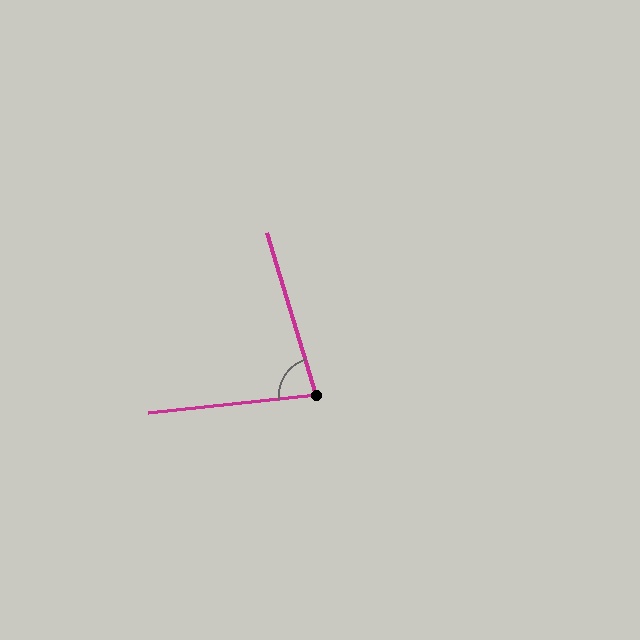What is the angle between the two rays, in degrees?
Approximately 79 degrees.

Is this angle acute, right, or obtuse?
It is acute.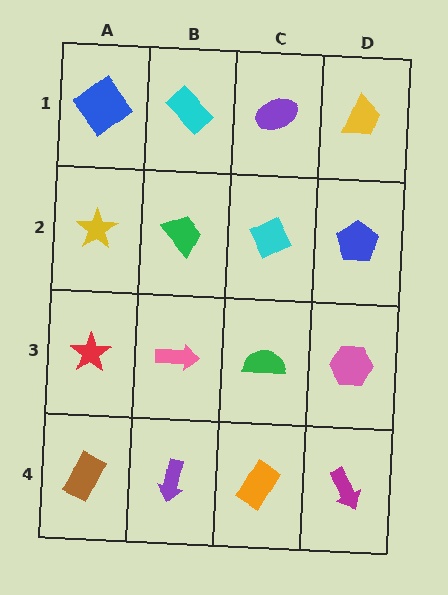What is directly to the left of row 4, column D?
An orange rectangle.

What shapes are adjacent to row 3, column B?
A green trapezoid (row 2, column B), a purple arrow (row 4, column B), a red star (row 3, column A), a green semicircle (row 3, column C).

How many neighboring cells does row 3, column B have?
4.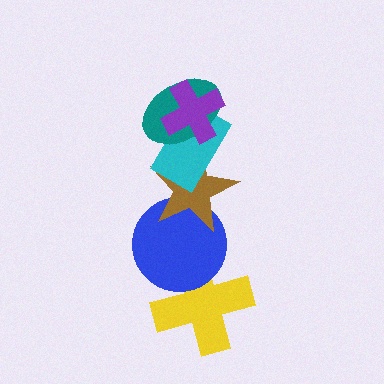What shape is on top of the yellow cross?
The blue circle is on top of the yellow cross.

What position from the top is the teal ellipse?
The teal ellipse is 2nd from the top.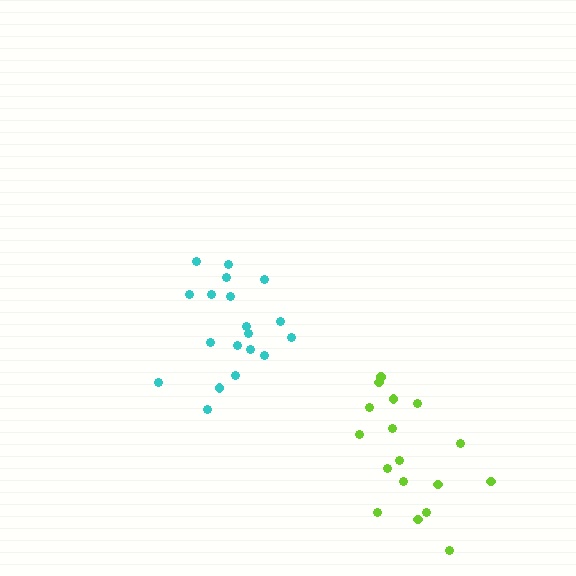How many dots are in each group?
Group 1: 19 dots, Group 2: 18 dots (37 total).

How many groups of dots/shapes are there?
There are 2 groups.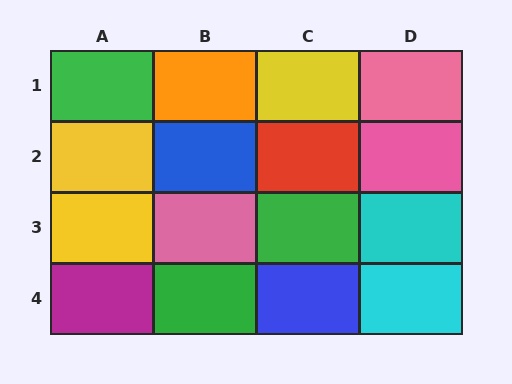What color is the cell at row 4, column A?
Magenta.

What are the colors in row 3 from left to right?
Yellow, pink, green, cyan.